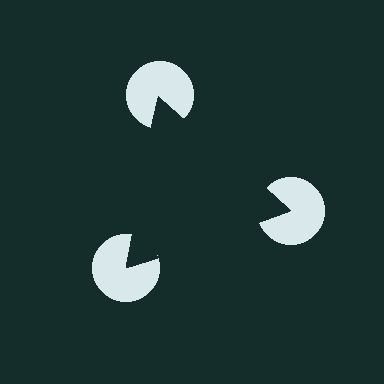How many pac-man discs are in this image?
There are 3 — one at each vertex of the illusory triangle.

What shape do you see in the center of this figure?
An illusory triangle — its edges are inferred from the aligned wedge cuts in the pac-man discs, not physically drawn.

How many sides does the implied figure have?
3 sides.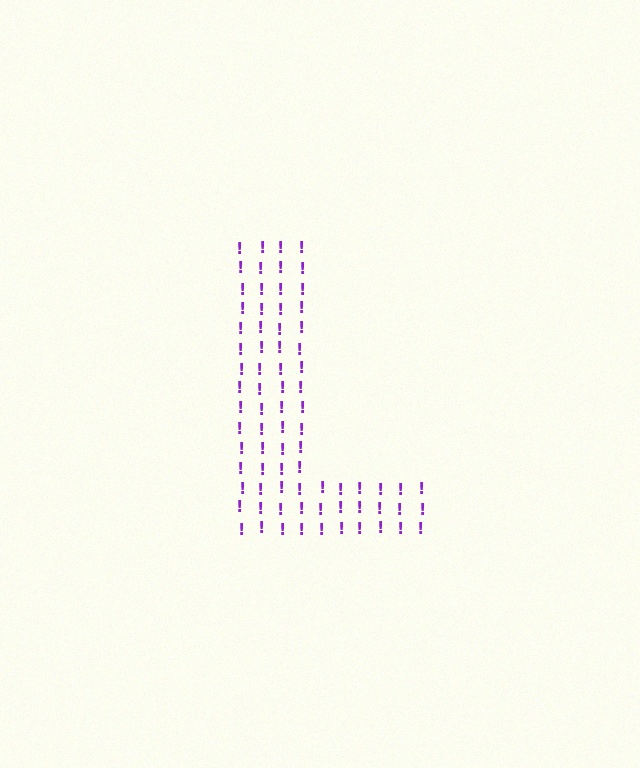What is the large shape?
The large shape is the letter L.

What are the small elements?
The small elements are exclamation marks.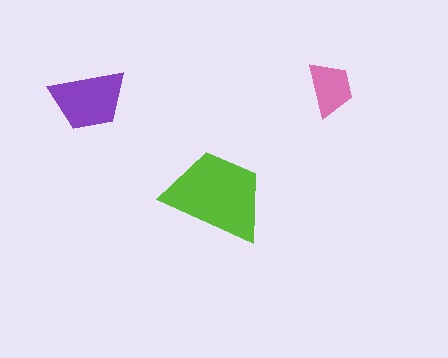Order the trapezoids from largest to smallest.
the lime one, the purple one, the pink one.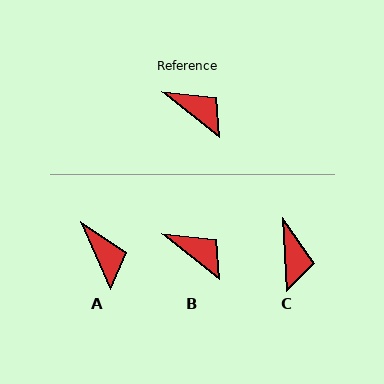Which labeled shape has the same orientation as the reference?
B.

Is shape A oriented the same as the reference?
No, it is off by about 27 degrees.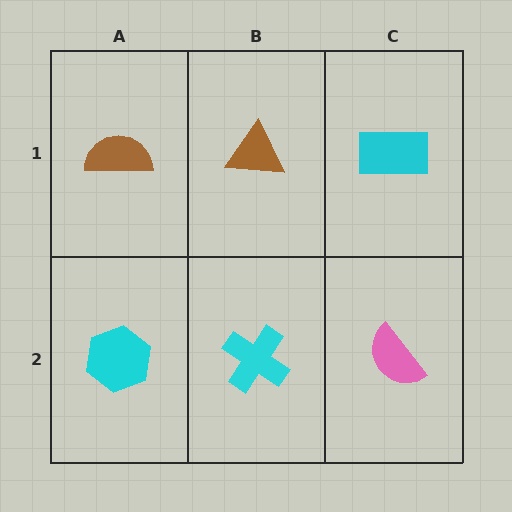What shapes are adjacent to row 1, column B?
A cyan cross (row 2, column B), a brown semicircle (row 1, column A), a cyan rectangle (row 1, column C).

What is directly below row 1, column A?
A cyan hexagon.